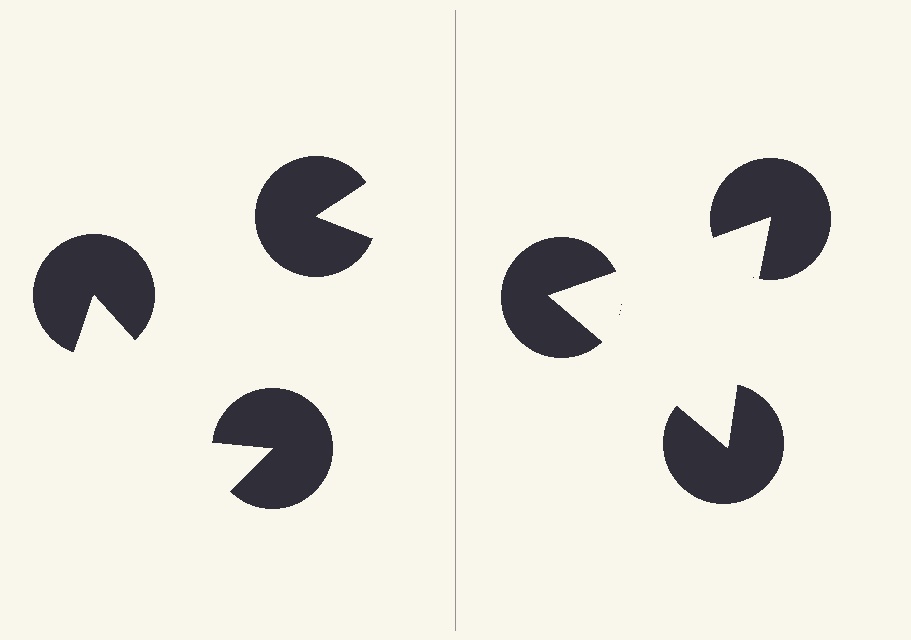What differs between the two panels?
The pac-man discs are positioned identically on both sides; only the wedge orientations differ. On the right they align to a triangle; on the left they are misaligned.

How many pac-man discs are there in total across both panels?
6 — 3 on each side.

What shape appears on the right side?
An illusory triangle.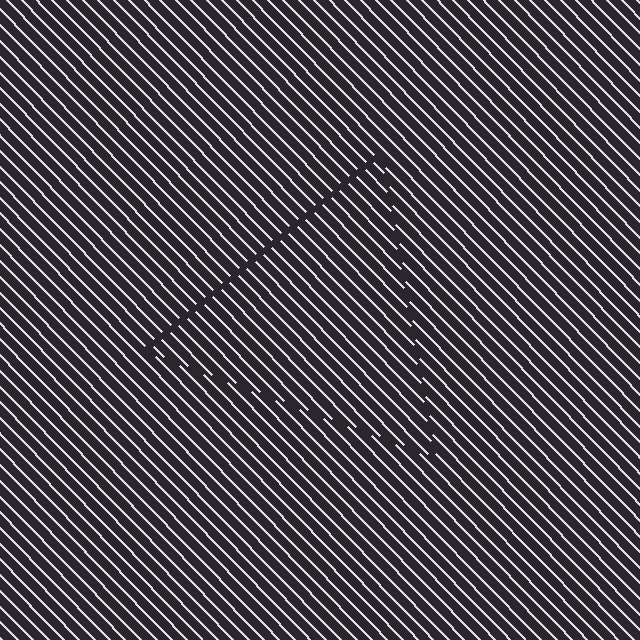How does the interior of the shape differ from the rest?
The interior of the shape contains the same grating, shifted by half a period — the contour is defined by the phase discontinuity where line-ends from the inner and outer gratings abut.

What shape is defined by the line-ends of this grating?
An illusory triangle. The interior of the shape contains the same grating, shifted by half a period — the contour is defined by the phase discontinuity where line-ends from the inner and outer gratings abut.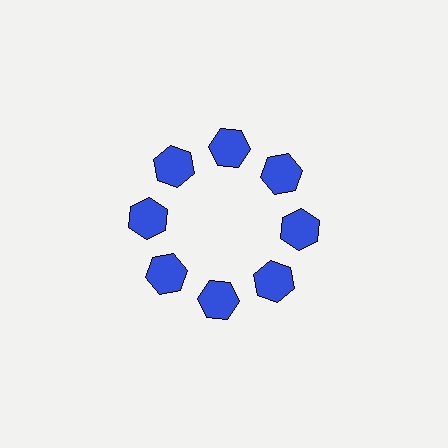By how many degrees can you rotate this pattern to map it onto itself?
The pattern maps onto itself every 45 degrees of rotation.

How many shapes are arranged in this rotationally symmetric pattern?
There are 8 shapes, arranged in 8 groups of 1.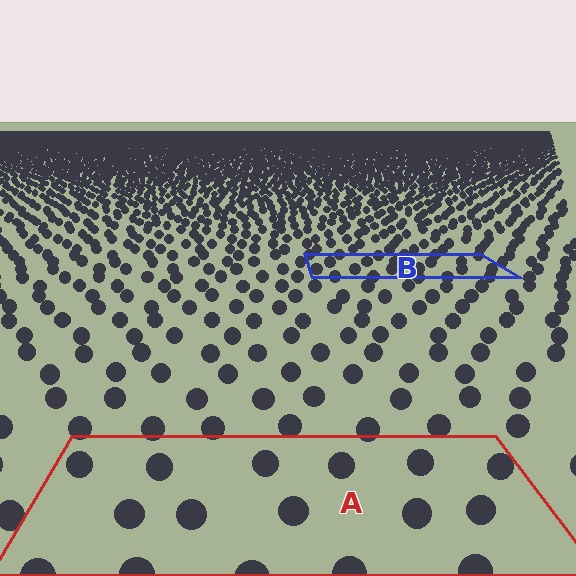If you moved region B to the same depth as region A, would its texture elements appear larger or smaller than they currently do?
They would appear larger. At a closer depth, the same texture elements are projected at a bigger on-screen size.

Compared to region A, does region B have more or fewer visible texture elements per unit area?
Region B has more texture elements per unit area — they are packed more densely because it is farther away.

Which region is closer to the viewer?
Region A is closer. The texture elements there are larger and more spread out.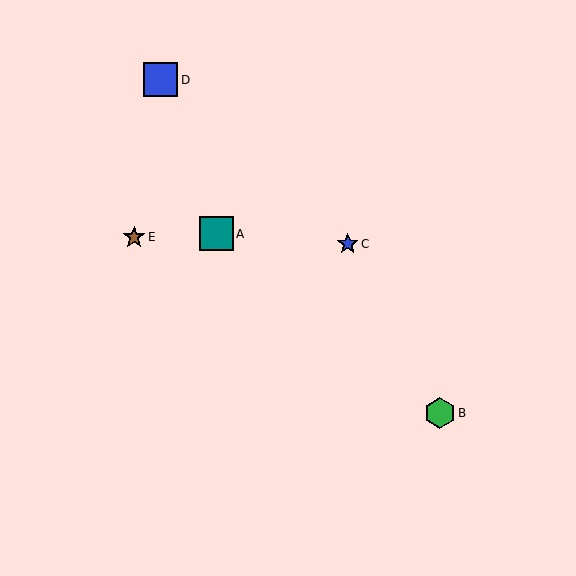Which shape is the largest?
The teal square (labeled A) is the largest.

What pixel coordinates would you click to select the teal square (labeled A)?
Click at (217, 234) to select the teal square A.